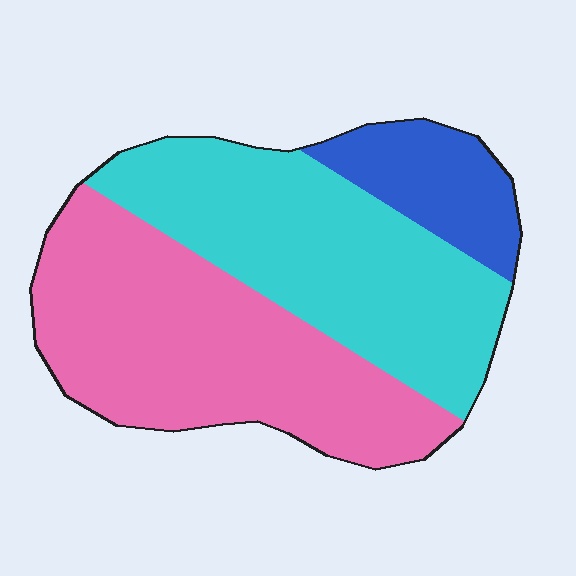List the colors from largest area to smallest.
From largest to smallest: pink, cyan, blue.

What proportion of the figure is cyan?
Cyan takes up between a third and a half of the figure.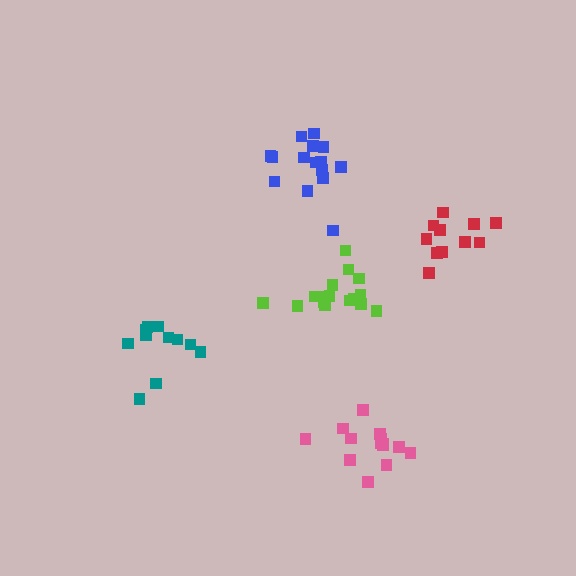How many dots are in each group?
Group 1: 16 dots, Group 2: 15 dots, Group 3: 11 dots, Group 4: 11 dots, Group 5: 14 dots (67 total).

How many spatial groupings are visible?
There are 5 spatial groupings.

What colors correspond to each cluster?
The clusters are colored: lime, blue, teal, red, pink.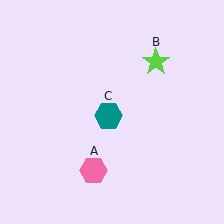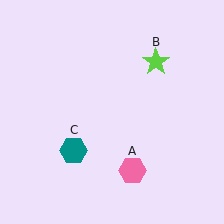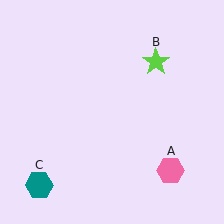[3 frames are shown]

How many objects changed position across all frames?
2 objects changed position: pink hexagon (object A), teal hexagon (object C).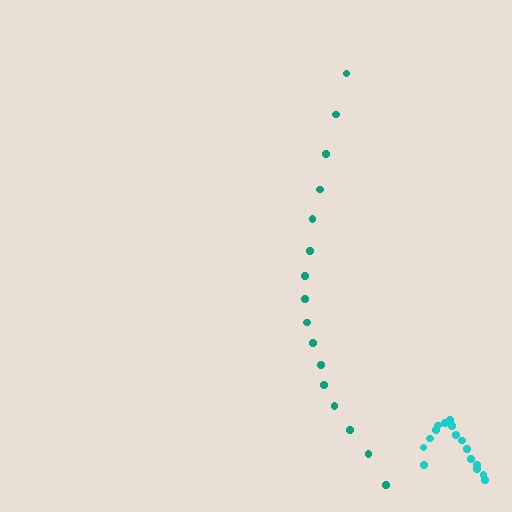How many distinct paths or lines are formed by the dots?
There are 2 distinct paths.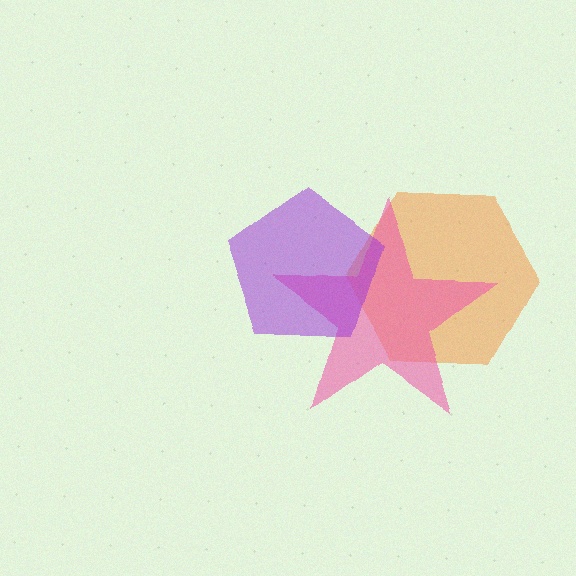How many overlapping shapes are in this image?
There are 3 overlapping shapes in the image.